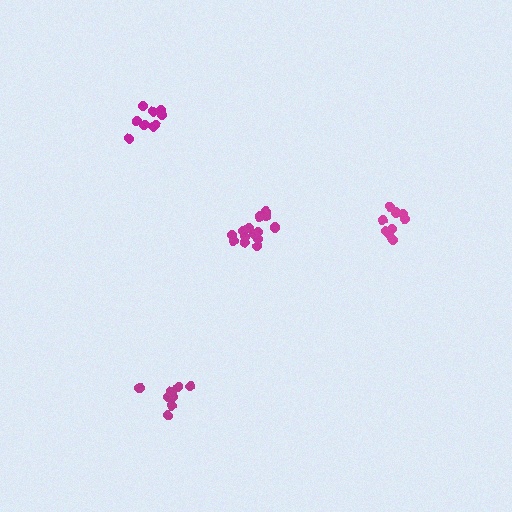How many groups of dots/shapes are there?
There are 4 groups.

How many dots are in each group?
Group 1: 14 dots, Group 2: 9 dots, Group 3: 8 dots, Group 4: 9 dots (40 total).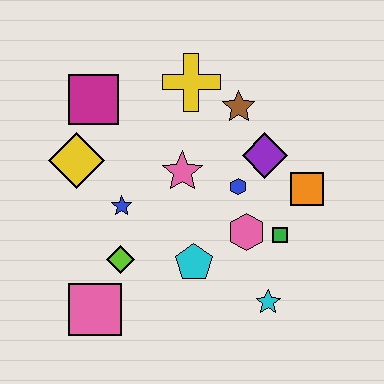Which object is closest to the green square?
The pink hexagon is closest to the green square.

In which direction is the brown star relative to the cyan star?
The brown star is above the cyan star.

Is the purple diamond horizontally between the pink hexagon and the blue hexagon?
No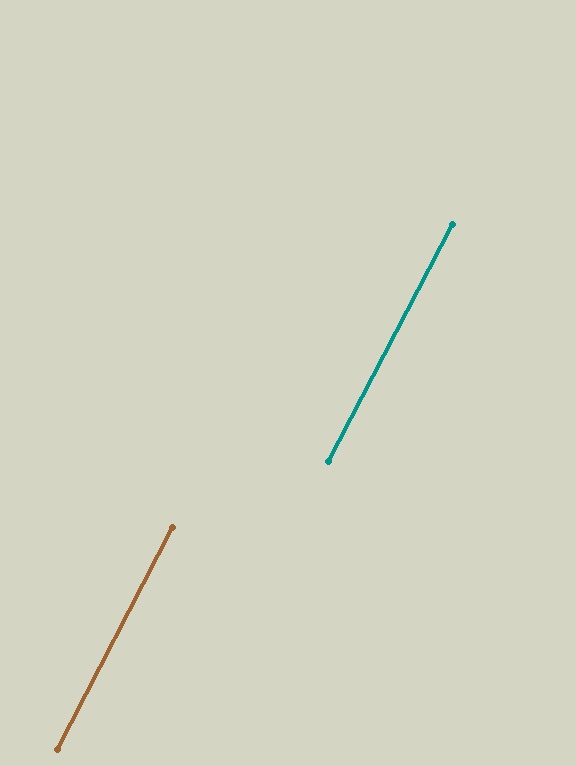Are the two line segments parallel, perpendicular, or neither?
Parallel — their directions differ by only 0.1°.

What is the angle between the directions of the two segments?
Approximately 0 degrees.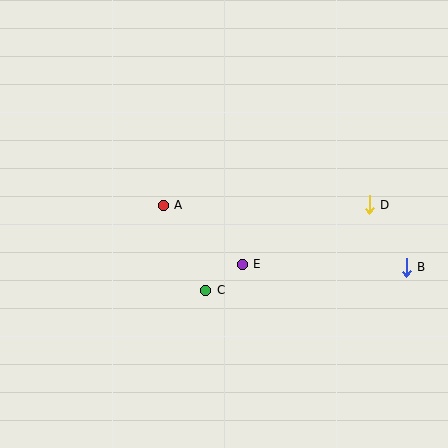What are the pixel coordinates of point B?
Point B is at (406, 267).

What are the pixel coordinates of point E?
Point E is at (242, 264).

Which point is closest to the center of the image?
Point E at (242, 264) is closest to the center.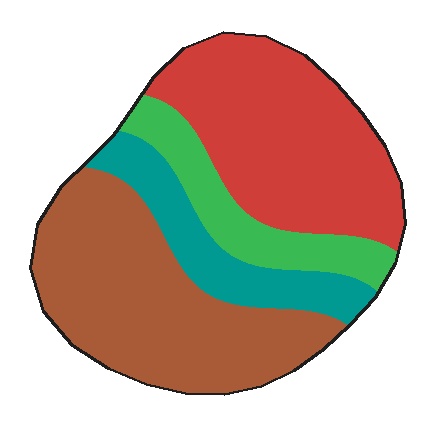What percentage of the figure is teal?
Teal covers about 15% of the figure.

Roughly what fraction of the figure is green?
Green takes up less than a sixth of the figure.